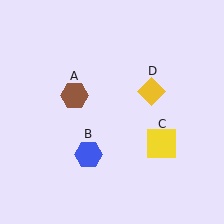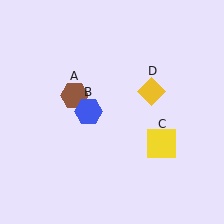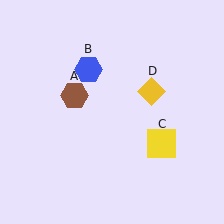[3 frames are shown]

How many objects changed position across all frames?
1 object changed position: blue hexagon (object B).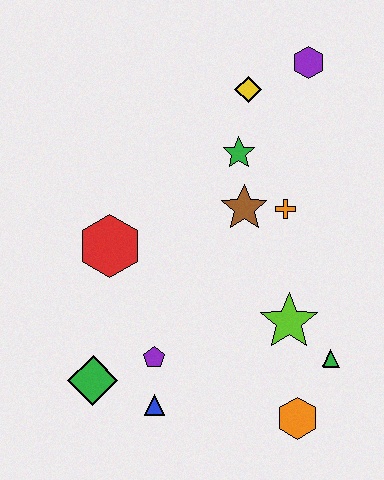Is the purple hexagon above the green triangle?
Yes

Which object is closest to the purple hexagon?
The yellow diamond is closest to the purple hexagon.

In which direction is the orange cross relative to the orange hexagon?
The orange cross is above the orange hexagon.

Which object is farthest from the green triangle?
The purple hexagon is farthest from the green triangle.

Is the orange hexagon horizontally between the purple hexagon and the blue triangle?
Yes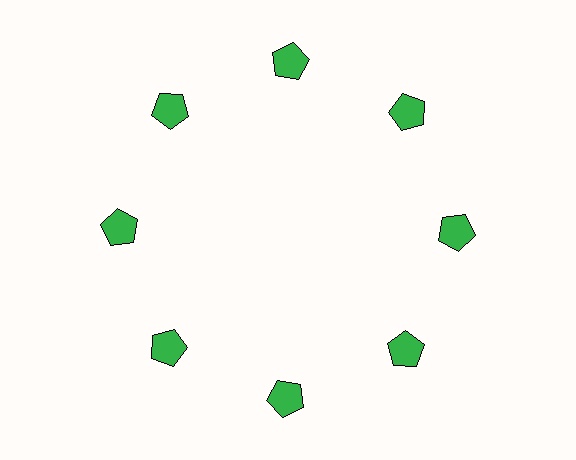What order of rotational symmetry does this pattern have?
This pattern has 8-fold rotational symmetry.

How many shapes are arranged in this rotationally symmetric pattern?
There are 8 shapes, arranged in 8 groups of 1.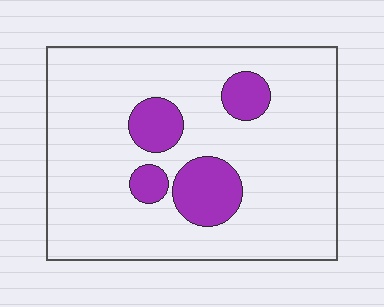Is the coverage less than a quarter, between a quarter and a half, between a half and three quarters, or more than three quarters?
Less than a quarter.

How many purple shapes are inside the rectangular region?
4.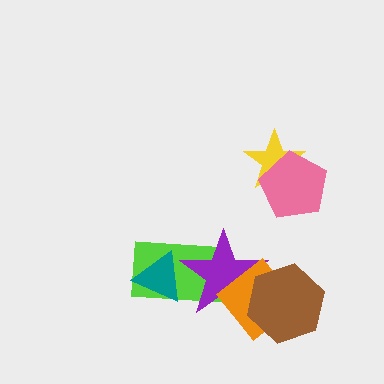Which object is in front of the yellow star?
The pink pentagon is in front of the yellow star.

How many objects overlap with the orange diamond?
2 objects overlap with the orange diamond.